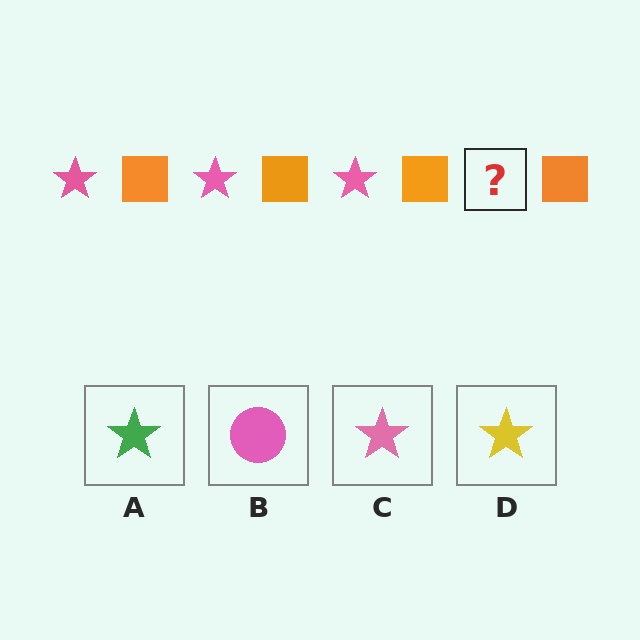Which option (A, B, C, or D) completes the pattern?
C.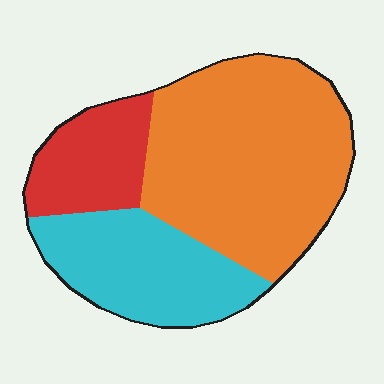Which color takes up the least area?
Red, at roughly 20%.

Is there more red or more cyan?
Cyan.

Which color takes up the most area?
Orange, at roughly 55%.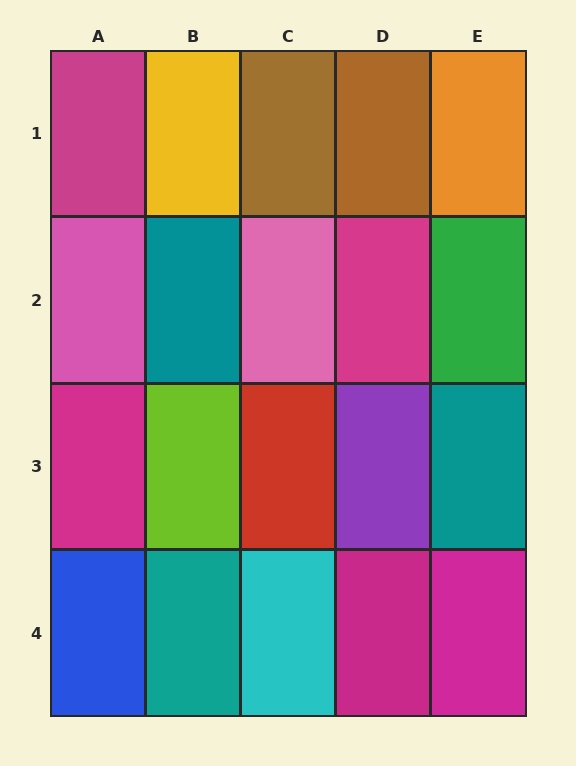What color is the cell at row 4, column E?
Magenta.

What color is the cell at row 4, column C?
Cyan.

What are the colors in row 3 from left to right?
Magenta, lime, red, purple, teal.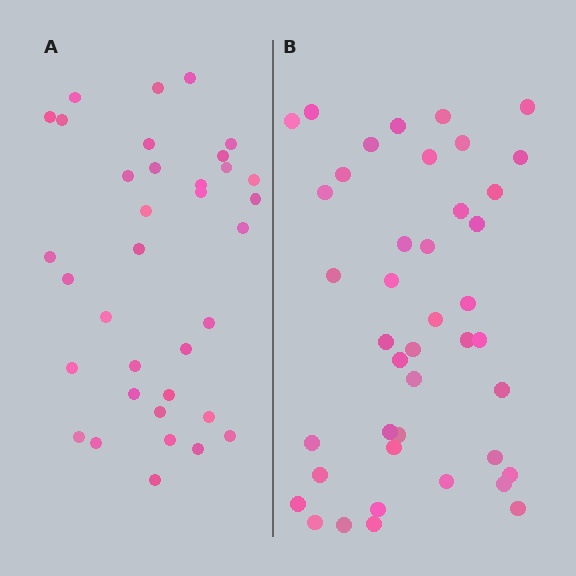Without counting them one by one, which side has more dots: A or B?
Region B (the right region) has more dots.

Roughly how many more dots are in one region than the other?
Region B has roughly 8 or so more dots than region A.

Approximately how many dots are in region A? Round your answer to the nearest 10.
About 40 dots. (The exact count is 35, which rounds to 40.)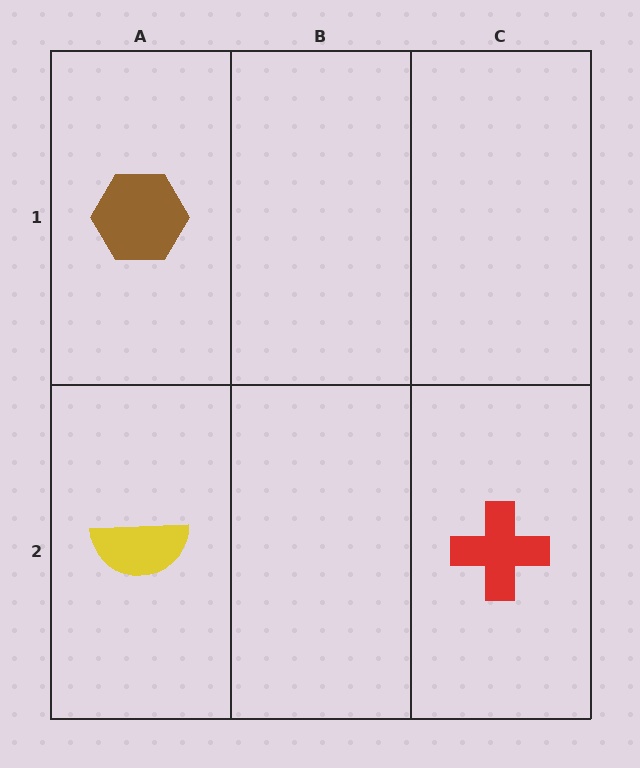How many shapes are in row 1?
1 shape.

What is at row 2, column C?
A red cross.